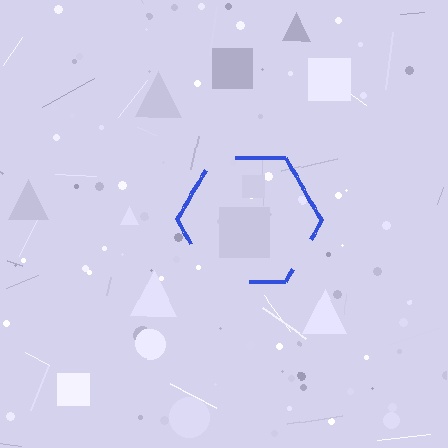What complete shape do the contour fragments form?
The contour fragments form a hexagon.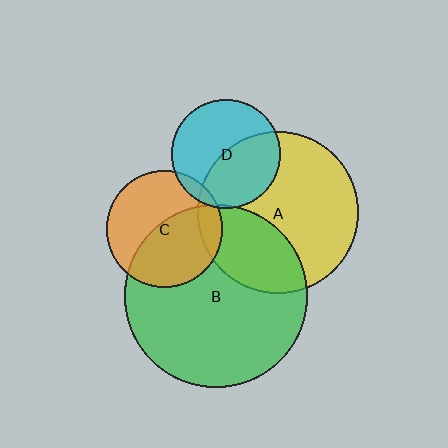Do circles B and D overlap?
Yes.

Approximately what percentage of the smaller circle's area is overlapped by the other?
Approximately 5%.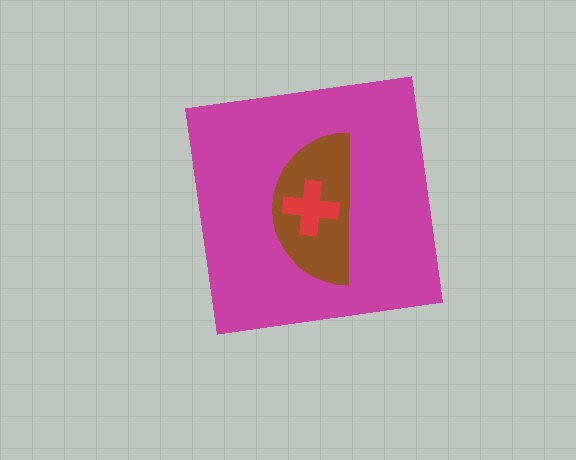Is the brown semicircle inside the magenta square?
Yes.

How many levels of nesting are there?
3.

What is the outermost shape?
The magenta square.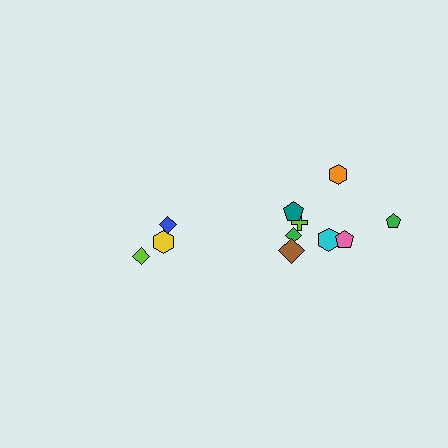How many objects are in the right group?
There are 8 objects.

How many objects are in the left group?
There are 3 objects.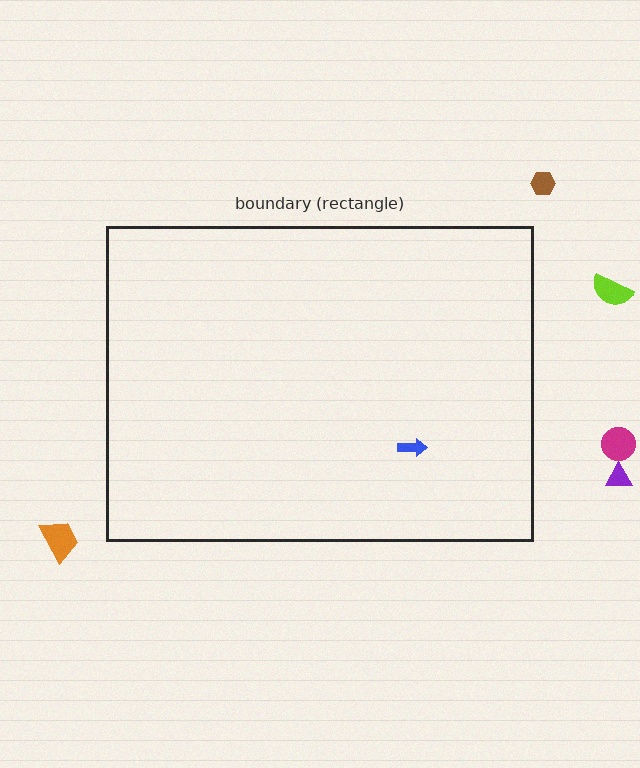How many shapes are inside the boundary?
1 inside, 5 outside.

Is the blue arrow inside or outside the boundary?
Inside.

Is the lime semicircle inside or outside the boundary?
Outside.